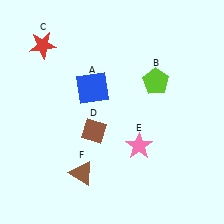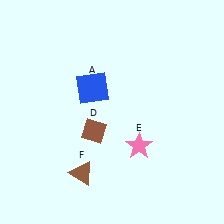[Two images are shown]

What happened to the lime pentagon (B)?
The lime pentagon (B) was removed in Image 2. It was in the top-right area of Image 1.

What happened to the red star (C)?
The red star (C) was removed in Image 2. It was in the top-left area of Image 1.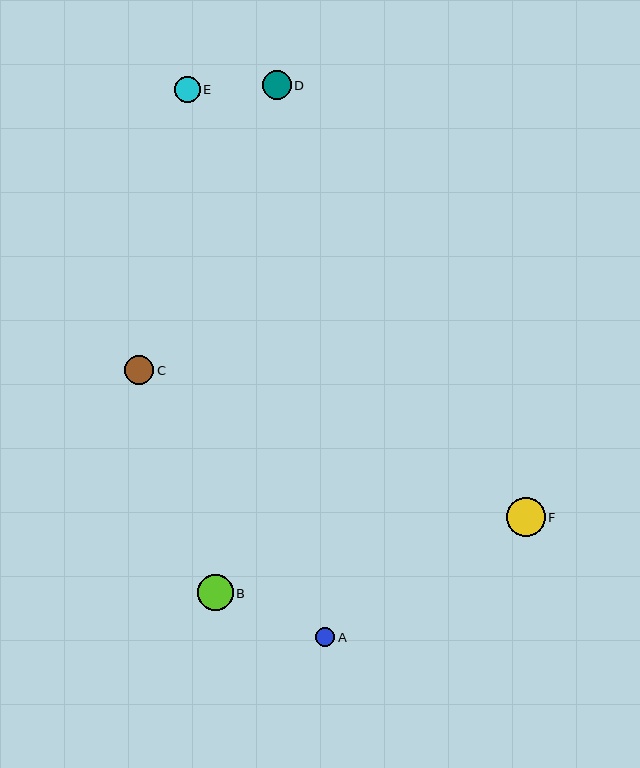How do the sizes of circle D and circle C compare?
Circle D and circle C are approximately the same size.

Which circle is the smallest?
Circle A is the smallest with a size of approximately 20 pixels.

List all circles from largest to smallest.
From largest to smallest: F, B, D, C, E, A.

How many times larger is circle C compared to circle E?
Circle C is approximately 1.1 times the size of circle E.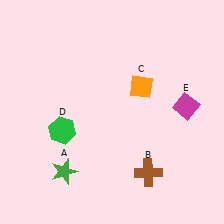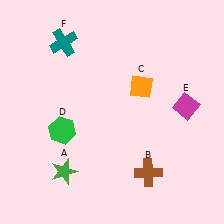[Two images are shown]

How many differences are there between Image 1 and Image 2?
There is 1 difference between the two images.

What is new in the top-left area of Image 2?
A teal cross (F) was added in the top-left area of Image 2.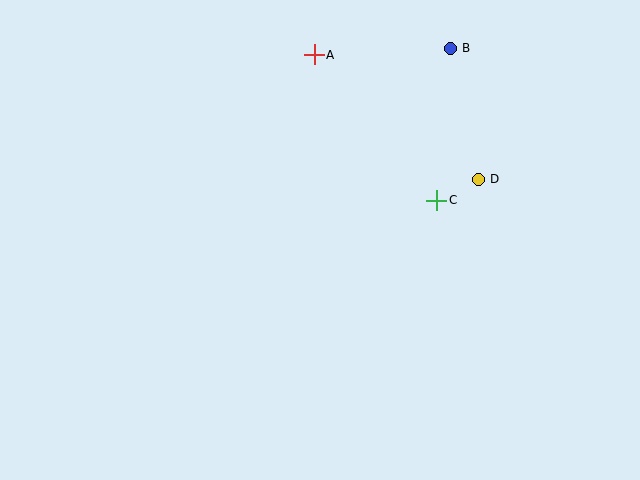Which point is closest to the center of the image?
Point C at (437, 200) is closest to the center.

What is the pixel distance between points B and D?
The distance between B and D is 134 pixels.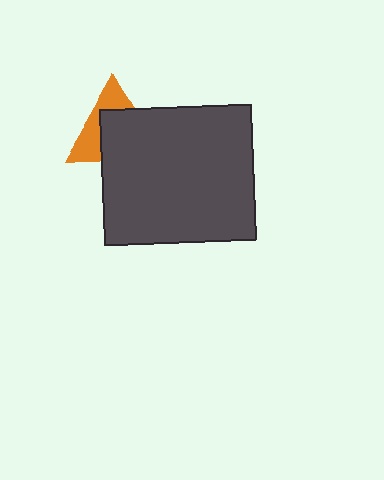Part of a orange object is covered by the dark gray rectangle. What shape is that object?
It is a triangle.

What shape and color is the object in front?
The object in front is a dark gray rectangle.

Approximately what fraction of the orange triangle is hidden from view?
Roughly 59% of the orange triangle is hidden behind the dark gray rectangle.